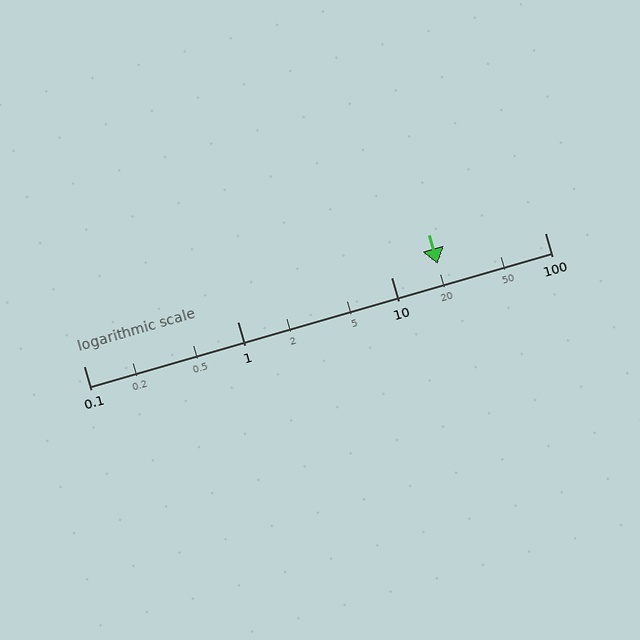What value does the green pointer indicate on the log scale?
The pointer indicates approximately 20.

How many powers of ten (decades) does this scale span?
The scale spans 3 decades, from 0.1 to 100.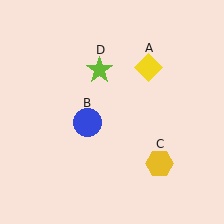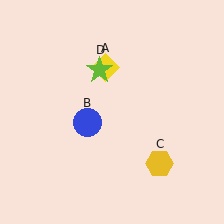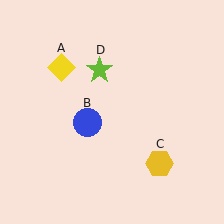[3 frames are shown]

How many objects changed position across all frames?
1 object changed position: yellow diamond (object A).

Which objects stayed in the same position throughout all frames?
Blue circle (object B) and yellow hexagon (object C) and lime star (object D) remained stationary.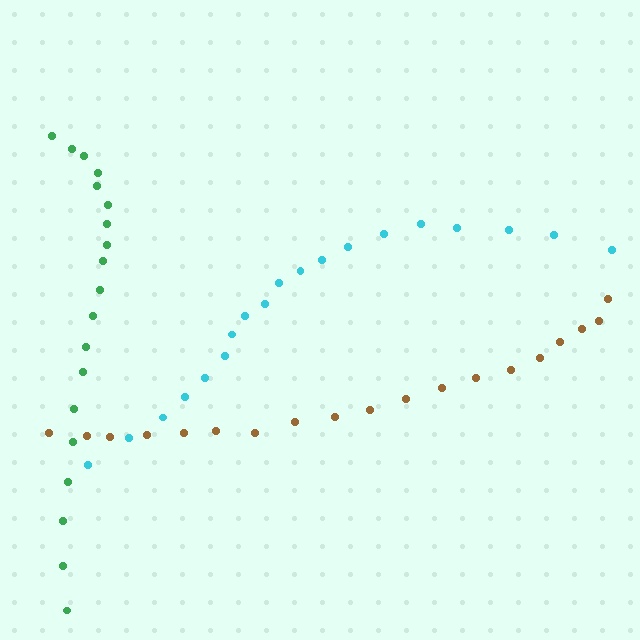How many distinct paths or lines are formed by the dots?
There are 3 distinct paths.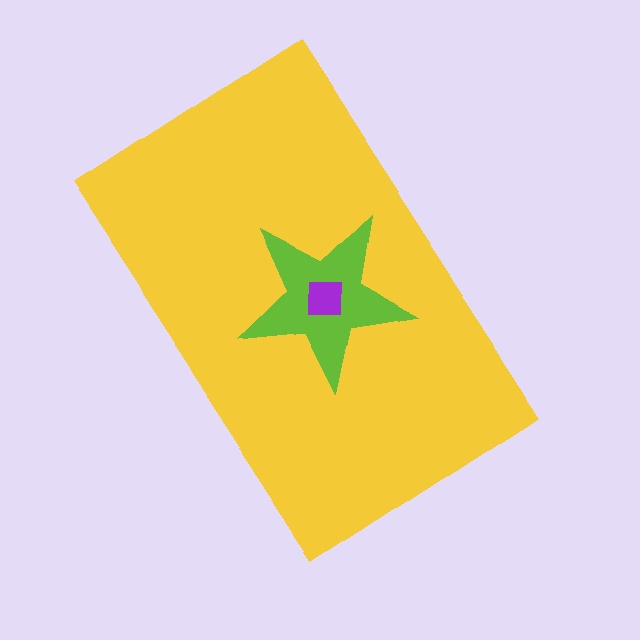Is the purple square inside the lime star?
Yes.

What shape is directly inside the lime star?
The purple square.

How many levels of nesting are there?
3.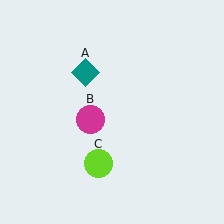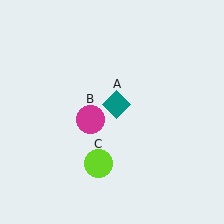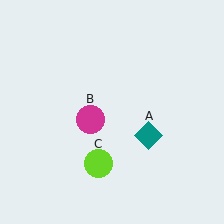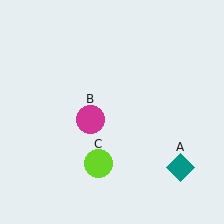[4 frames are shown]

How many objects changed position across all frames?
1 object changed position: teal diamond (object A).